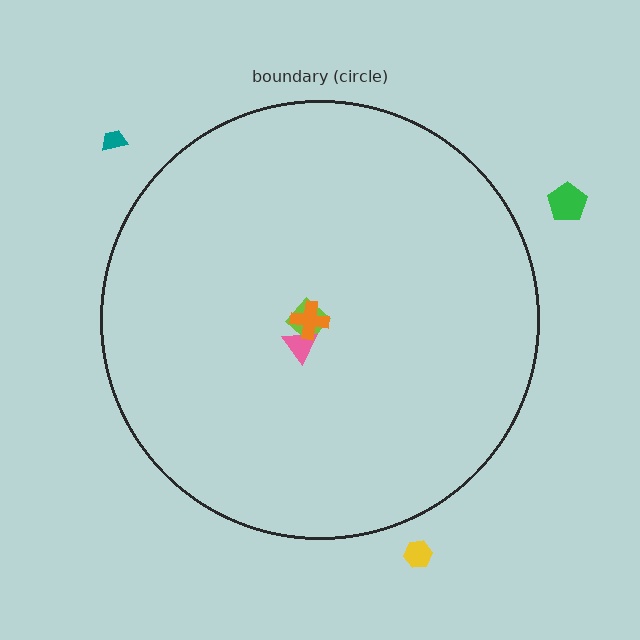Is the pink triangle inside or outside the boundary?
Inside.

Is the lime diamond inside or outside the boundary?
Inside.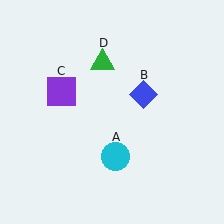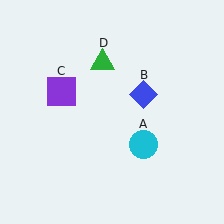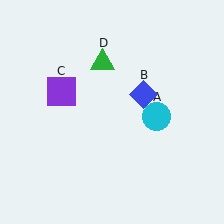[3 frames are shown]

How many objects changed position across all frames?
1 object changed position: cyan circle (object A).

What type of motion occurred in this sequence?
The cyan circle (object A) rotated counterclockwise around the center of the scene.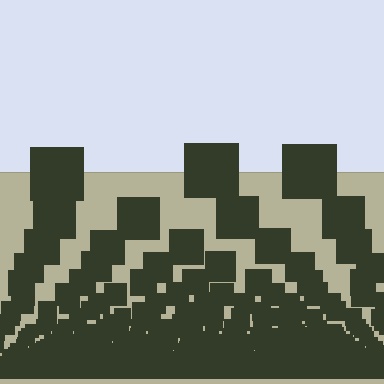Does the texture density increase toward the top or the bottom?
Density increases toward the bottom.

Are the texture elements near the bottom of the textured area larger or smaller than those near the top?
Smaller. The gradient is inverted — elements near the bottom are smaller and denser.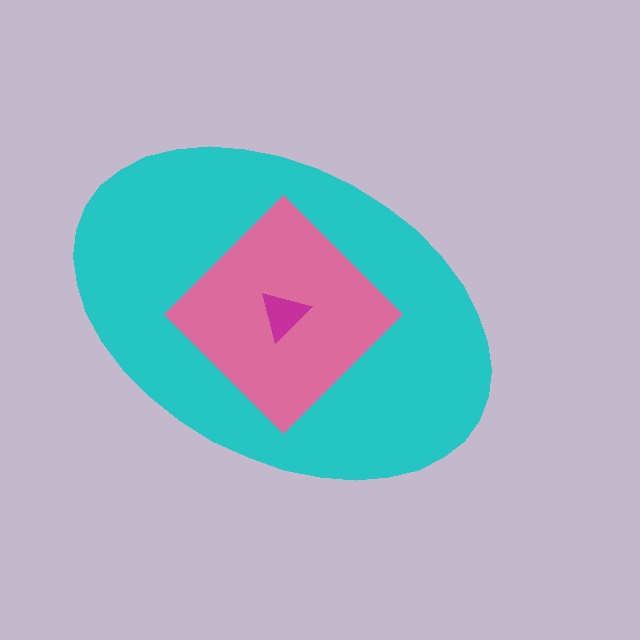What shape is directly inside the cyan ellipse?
The pink diamond.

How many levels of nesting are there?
3.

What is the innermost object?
The magenta triangle.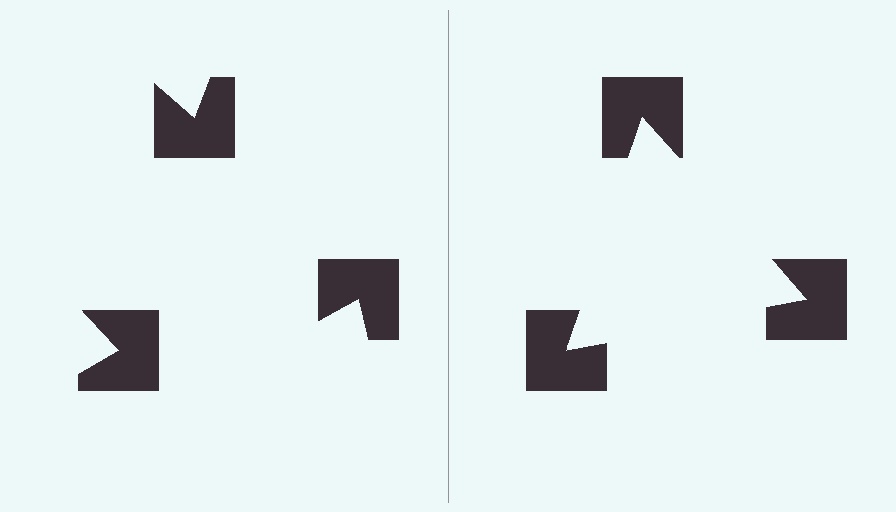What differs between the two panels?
The notched squares are positioned identically on both sides; only the wedge orientations differ. On the right they align to a triangle; on the left they are misaligned.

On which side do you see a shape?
An illusory triangle appears on the right side. On the left side the wedge cuts are rotated, so no coherent shape forms.